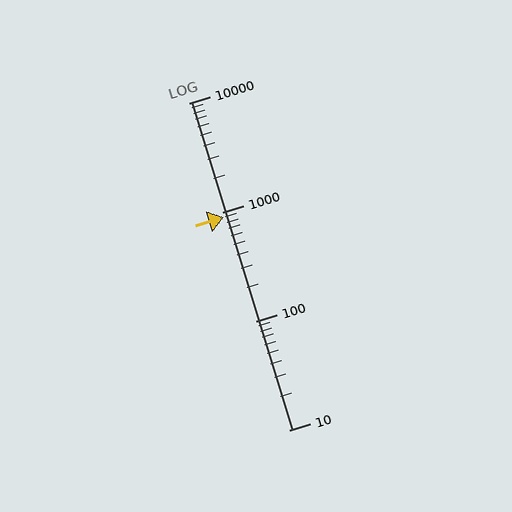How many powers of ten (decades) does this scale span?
The scale spans 3 decades, from 10 to 10000.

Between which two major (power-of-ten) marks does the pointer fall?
The pointer is between 100 and 1000.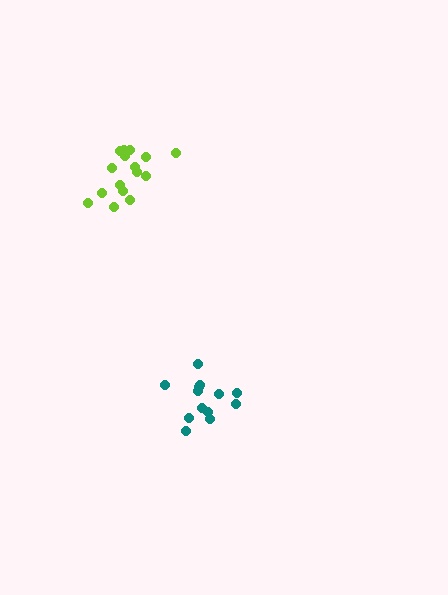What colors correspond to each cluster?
The clusters are colored: lime, teal.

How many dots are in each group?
Group 1: 16 dots, Group 2: 13 dots (29 total).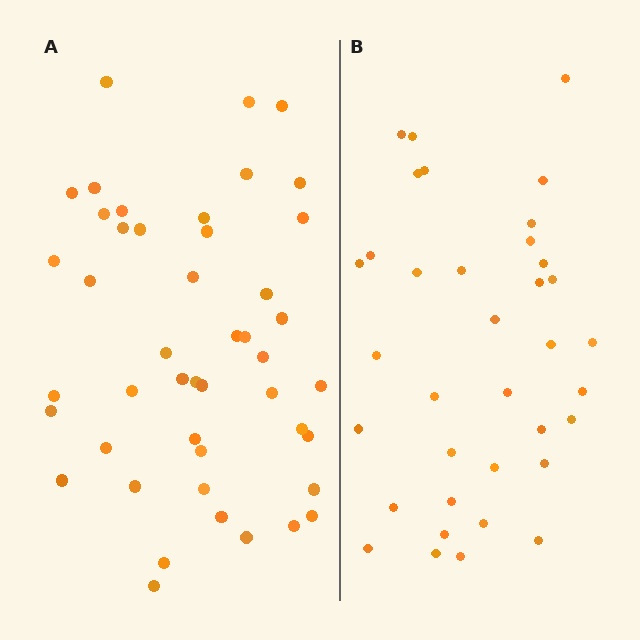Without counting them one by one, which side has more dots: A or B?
Region A (the left region) has more dots.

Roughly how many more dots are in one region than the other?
Region A has roughly 10 or so more dots than region B.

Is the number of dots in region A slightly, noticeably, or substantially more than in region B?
Region A has noticeably more, but not dramatically so. The ratio is roughly 1.3 to 1.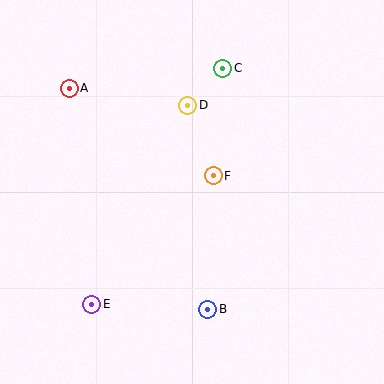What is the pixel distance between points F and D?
The distance between F and D is 75 pixels.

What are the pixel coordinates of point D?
Point D is at (188, 105).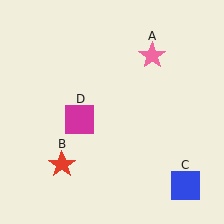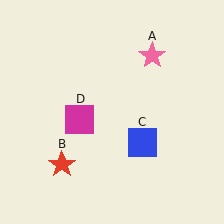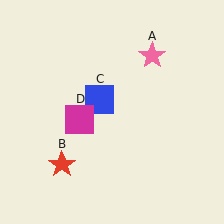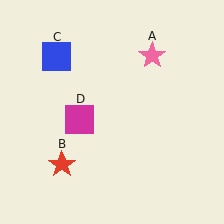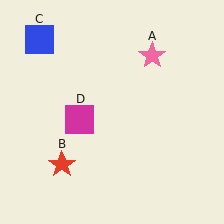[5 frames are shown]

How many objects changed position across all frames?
1 object changed position: blue square (object C).